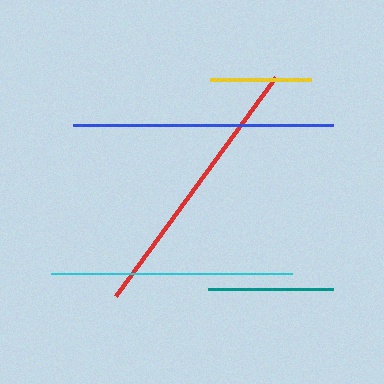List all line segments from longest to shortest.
From longest to shortest: red, blue, cyan, teal, yellow.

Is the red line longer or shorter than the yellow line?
The red line is longer than the yellow line.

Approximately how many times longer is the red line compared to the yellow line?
The red line is approximately 2.7 times the length of the yellow line.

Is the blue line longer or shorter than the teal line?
The blue line is longer than the teal line.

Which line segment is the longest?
The red line is the longest at approximately 271 pixels.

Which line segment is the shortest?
The yellow line is the shortest at approximately 101 pixels.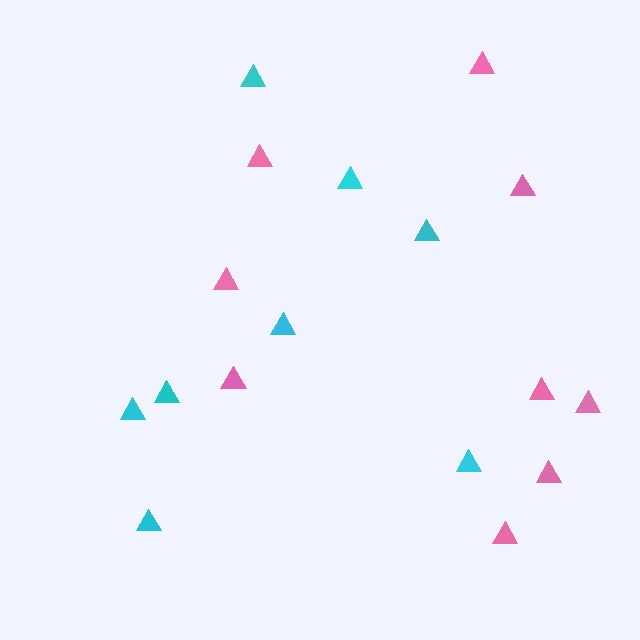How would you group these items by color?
There are 2 groups: one group of cyan triangles (8) and one group of pink triangles (9).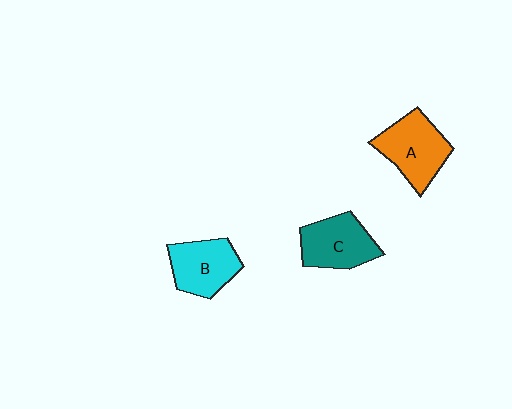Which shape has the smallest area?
Shape B (cyan).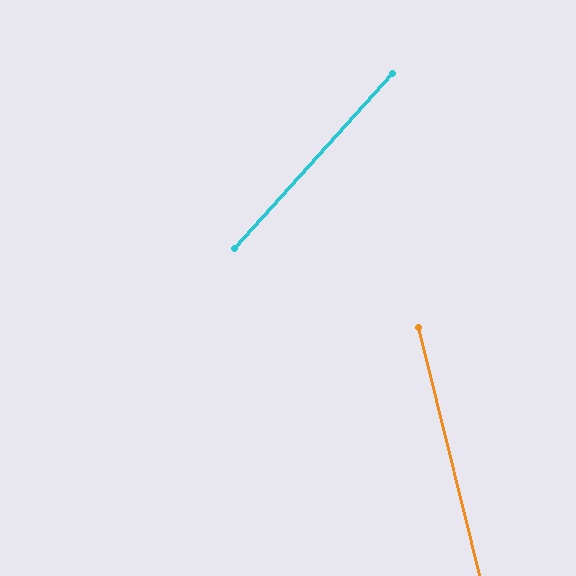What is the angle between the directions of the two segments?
Approximately 56 degrees.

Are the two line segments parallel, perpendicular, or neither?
Neither parallel nor perpendicular — they differ by about 56°.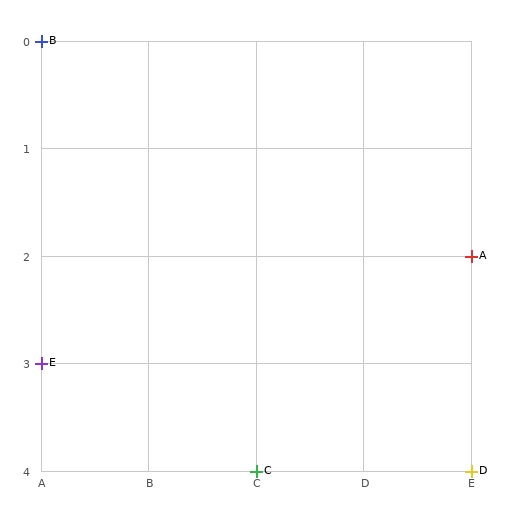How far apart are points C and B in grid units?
Points C and B are 2 columns and 4 rows apart (about 4.5 grid units diagonally).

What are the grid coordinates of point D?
Point D is at grid coordinates (E, 4).